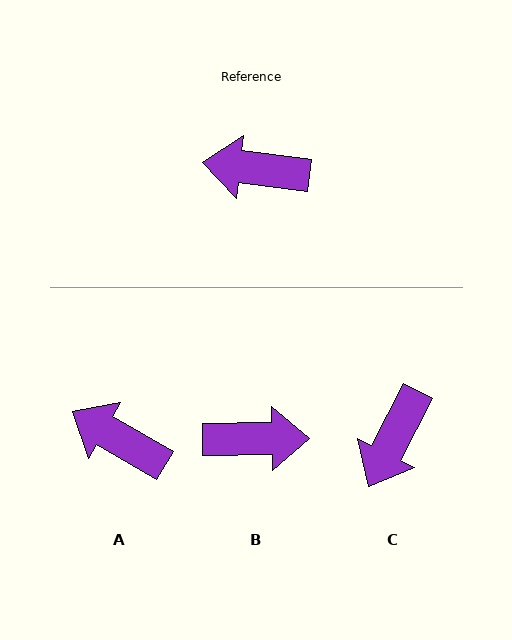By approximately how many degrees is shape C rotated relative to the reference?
Approximately 69 degrees counter-clockwise.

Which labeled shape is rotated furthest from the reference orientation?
B, about 172 degrees away.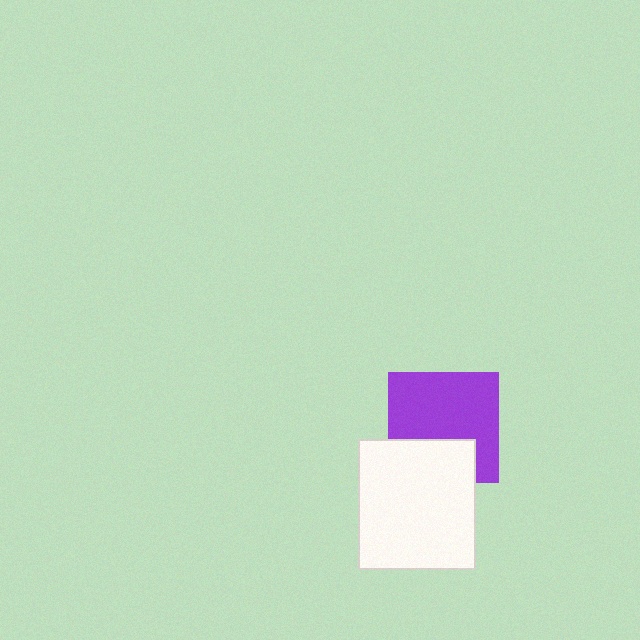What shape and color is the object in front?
The object in front is a white rectangle.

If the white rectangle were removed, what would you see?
You would see the complete purple square.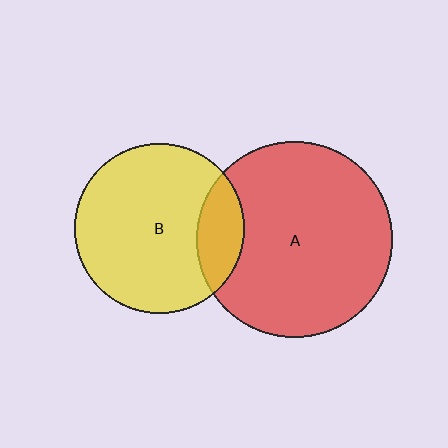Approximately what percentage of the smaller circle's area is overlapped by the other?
Approximately 15%.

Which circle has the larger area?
Circle A (red).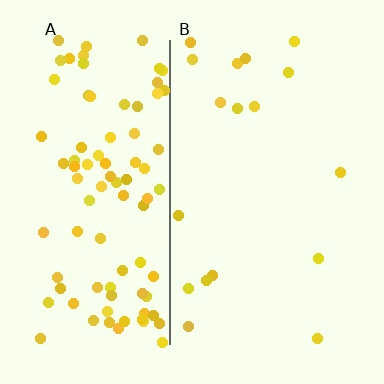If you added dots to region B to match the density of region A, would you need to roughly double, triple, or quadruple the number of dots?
Approximately quadruple.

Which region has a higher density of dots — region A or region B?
A (the left).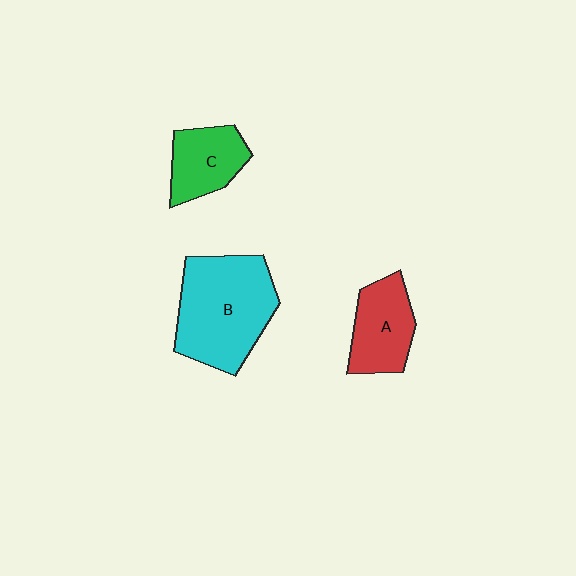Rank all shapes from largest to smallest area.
From largest to smallest: B (cyan), A (red), C (green).